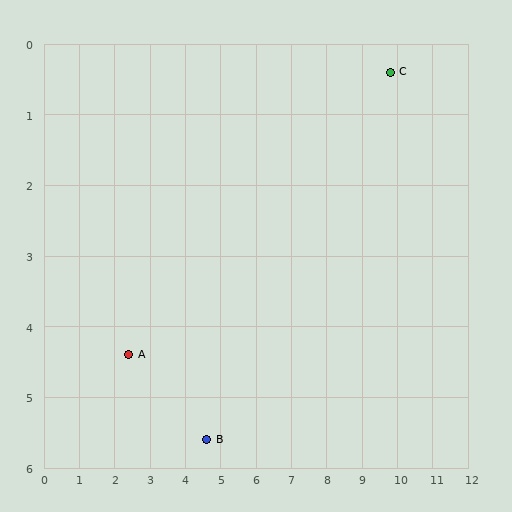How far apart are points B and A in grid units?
Points B and A are about 2.5 grid units apart.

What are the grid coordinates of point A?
Point A is at approximately (2.4, 4.4).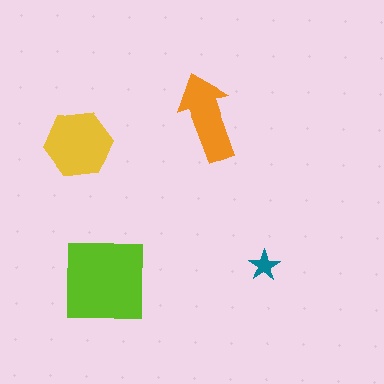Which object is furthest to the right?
The teal star is rightmost.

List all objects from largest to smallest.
The lime square, the yellow hexagon, the orange arrow, the teal star.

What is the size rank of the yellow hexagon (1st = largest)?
2nd.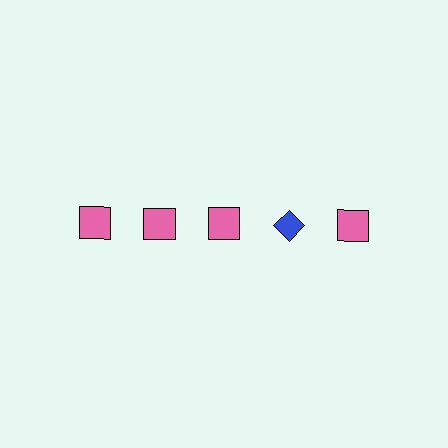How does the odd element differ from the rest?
It differs in both color (blue instead of pink) and shape (diamond instead of square).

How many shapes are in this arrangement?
There are 5 shapes arranged in a grid pattern.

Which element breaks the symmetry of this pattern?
The blue diamond in the top row, second from right column breaks the symmetry. All other shapes are pink squares.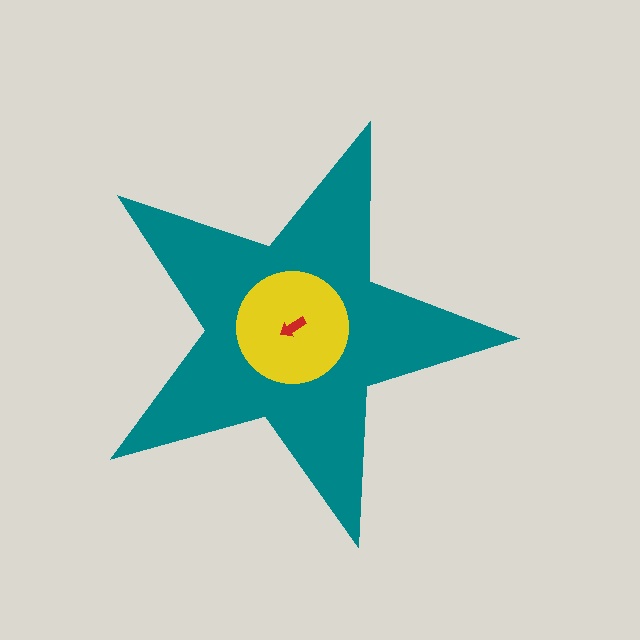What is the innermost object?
The red arrow.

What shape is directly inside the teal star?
The yellow circle.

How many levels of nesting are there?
3.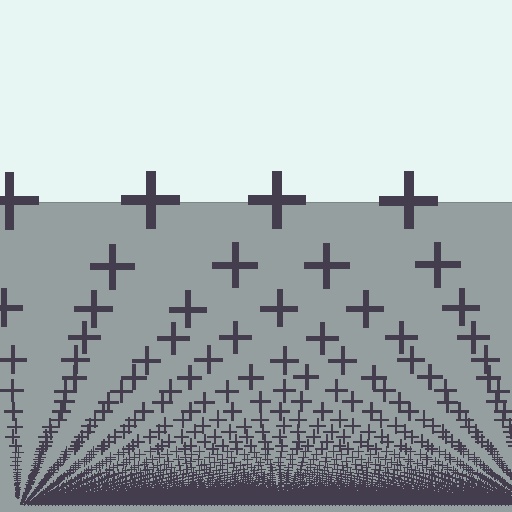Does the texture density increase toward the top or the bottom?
Density increases toward the bottom.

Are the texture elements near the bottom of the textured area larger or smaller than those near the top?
Smaller. The gradient is inverted — elements near the bottom are smaller and denser.